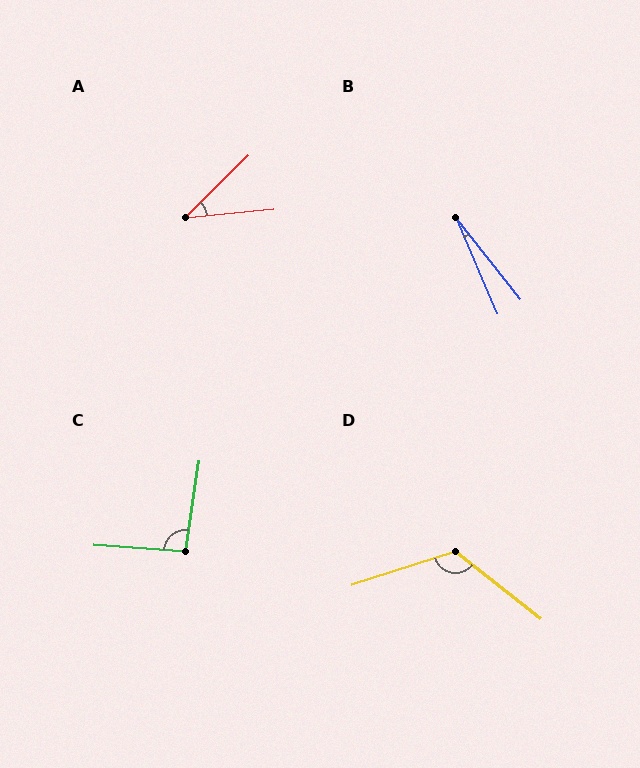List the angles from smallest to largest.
B (15°), A (39°), C (94°), D (124°).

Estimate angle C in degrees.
Approximately 94 degrees.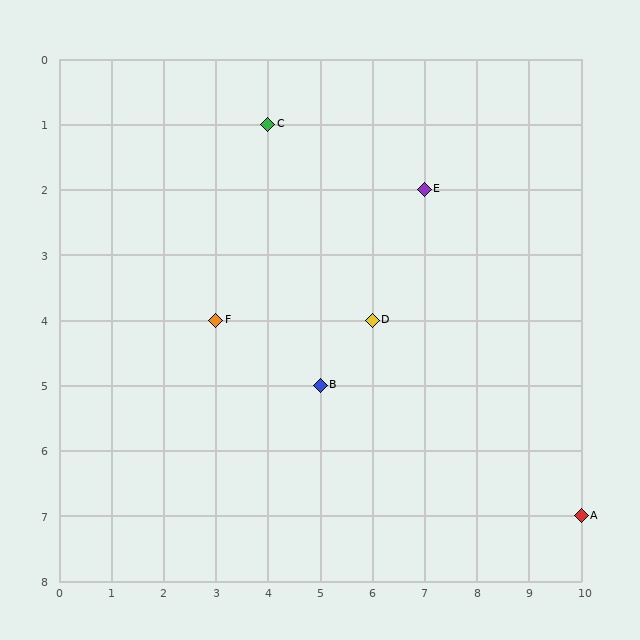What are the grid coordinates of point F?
Point F is at grid coordinates (3, 4).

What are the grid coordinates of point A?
Point A is at grid coordinates (10, 7).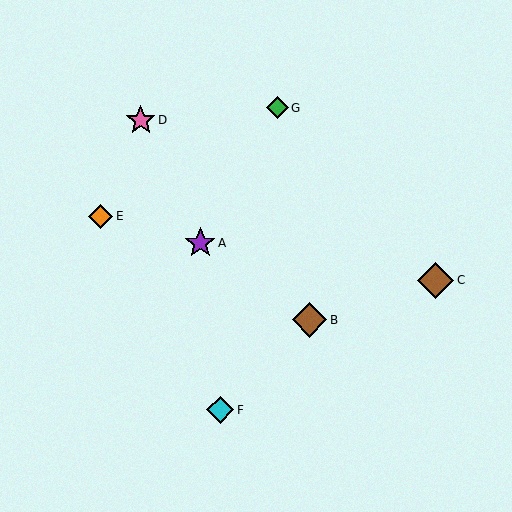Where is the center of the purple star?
The center of the purple star is at (200, 243).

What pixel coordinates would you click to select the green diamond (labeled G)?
Click at (277, 108) to select the green diamond G.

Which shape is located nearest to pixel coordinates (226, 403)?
The cyan diamond (labeled F) at (220, 410) is nearest to that location.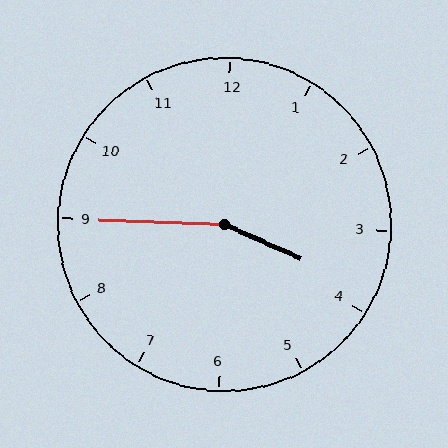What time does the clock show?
3:45.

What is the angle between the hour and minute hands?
Approximately 158 degrees.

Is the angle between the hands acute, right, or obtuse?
It is obtuse.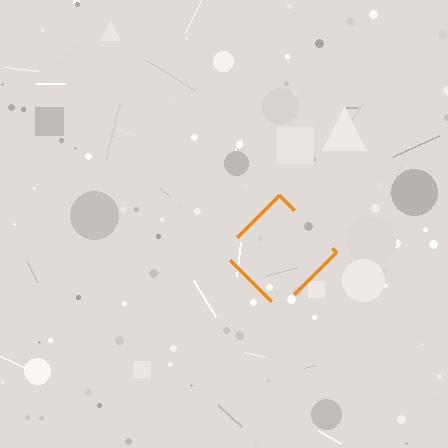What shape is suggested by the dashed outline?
The dashed outline suggests a diamond.